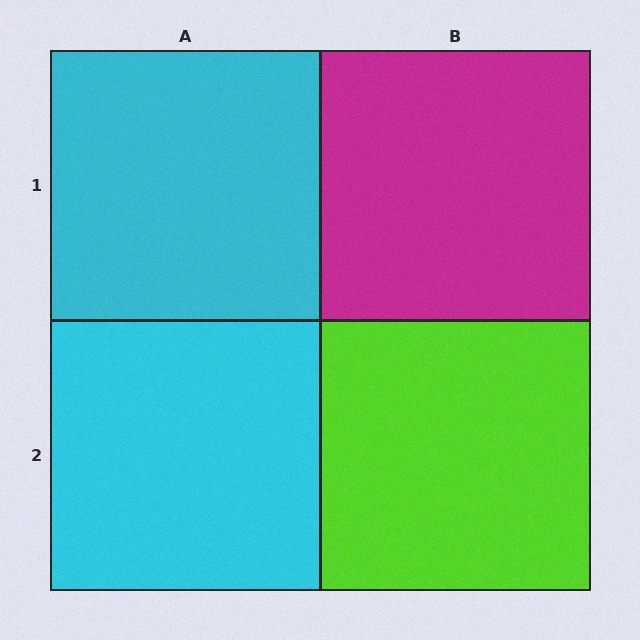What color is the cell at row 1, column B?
Magenta.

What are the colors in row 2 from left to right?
Cyan, lime.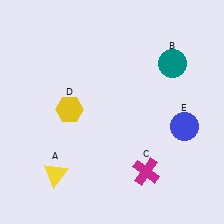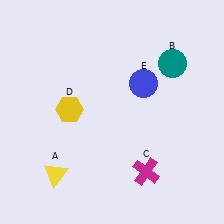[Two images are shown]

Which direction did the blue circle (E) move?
The blue circle (E) moved up.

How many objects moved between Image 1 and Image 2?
1 object moved between the two images.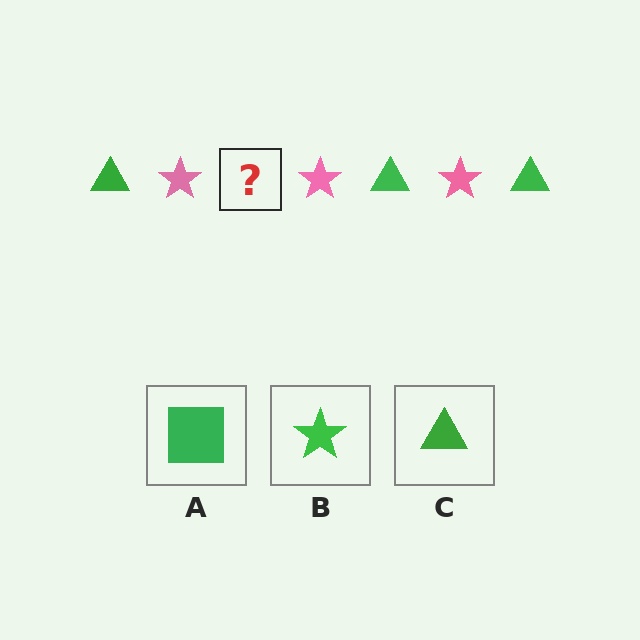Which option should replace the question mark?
Option C.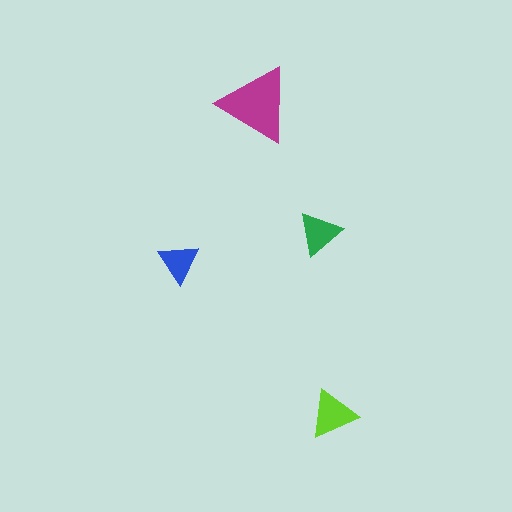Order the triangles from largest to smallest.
the magenta one, the lime one, the green one, the blue one.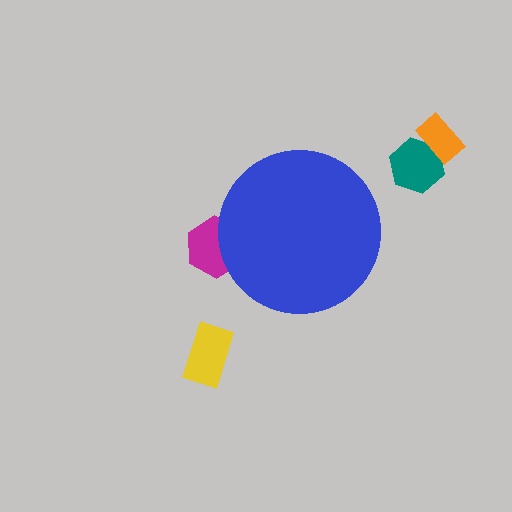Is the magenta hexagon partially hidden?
Yes, the magenta hexagon is partially hidden behind the blue circle.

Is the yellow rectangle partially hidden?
No, the yellow rectangle is fully visible.